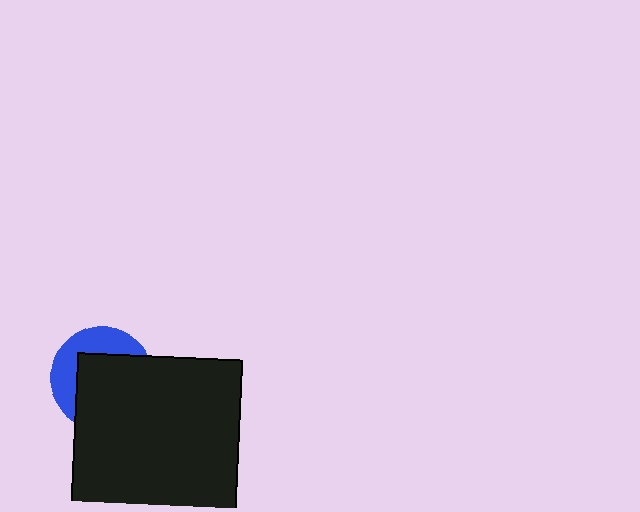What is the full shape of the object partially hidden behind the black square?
The partially hidden object is a blue circle.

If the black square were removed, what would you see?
You would see the complete blue circle.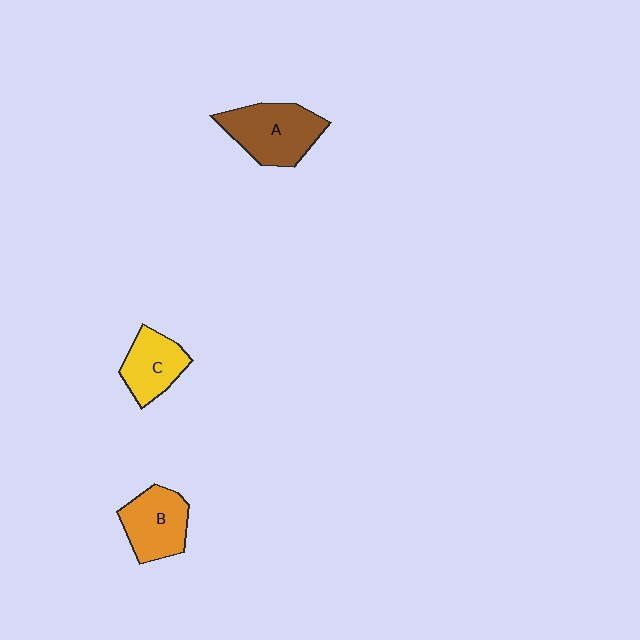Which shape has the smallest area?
Shape C (yellow).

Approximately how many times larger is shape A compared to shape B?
Approximately 1.2 times.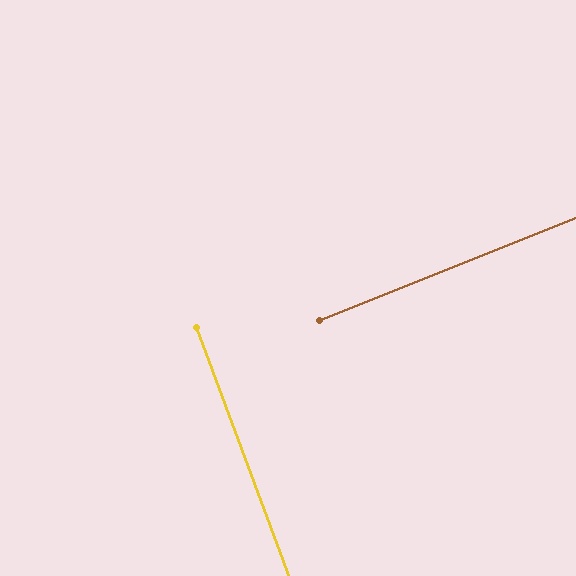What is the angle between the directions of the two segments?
Approximately 89 degrees.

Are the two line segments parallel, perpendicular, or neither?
Perpendicular — they meet at approximately 89°.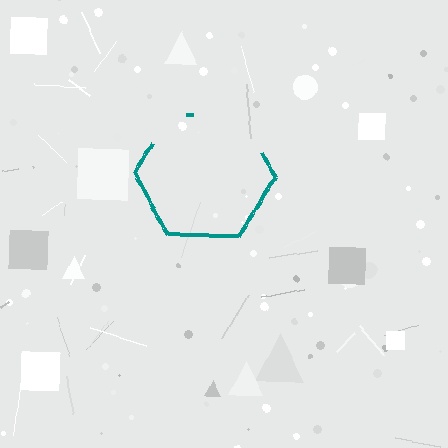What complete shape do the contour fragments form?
The contour fragments form a hexagon.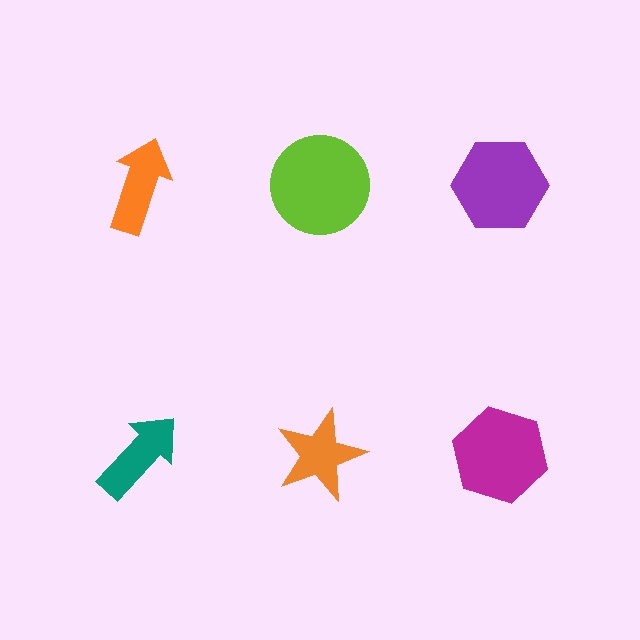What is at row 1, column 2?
A lime circle.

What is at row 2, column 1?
A teal arrow.